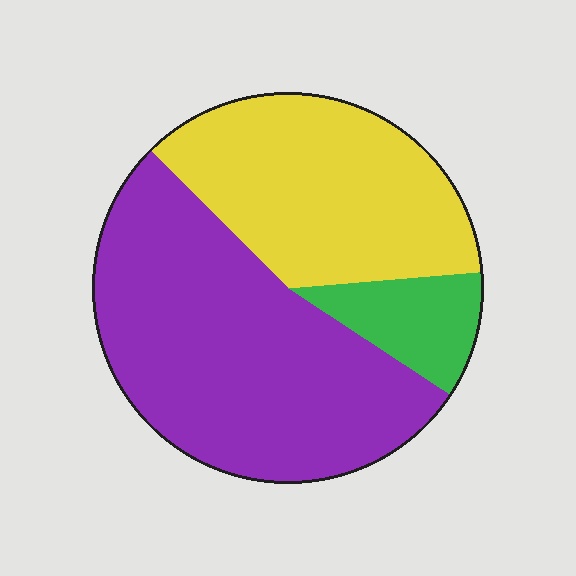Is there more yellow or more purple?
Purple.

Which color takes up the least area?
Green, at roughly 10%.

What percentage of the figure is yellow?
Yellow covers roughly 35% of the figure.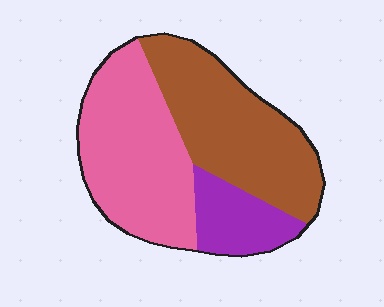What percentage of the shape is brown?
Brown covers 42% of the shape.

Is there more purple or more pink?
Pink.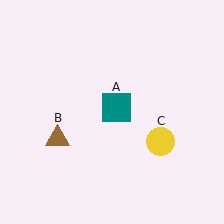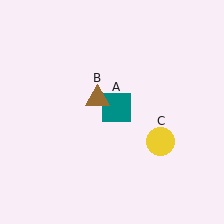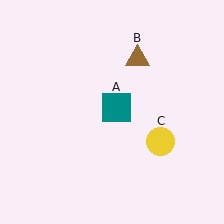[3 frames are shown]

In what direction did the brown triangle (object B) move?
The brown triangle (object B) moved up and to the right.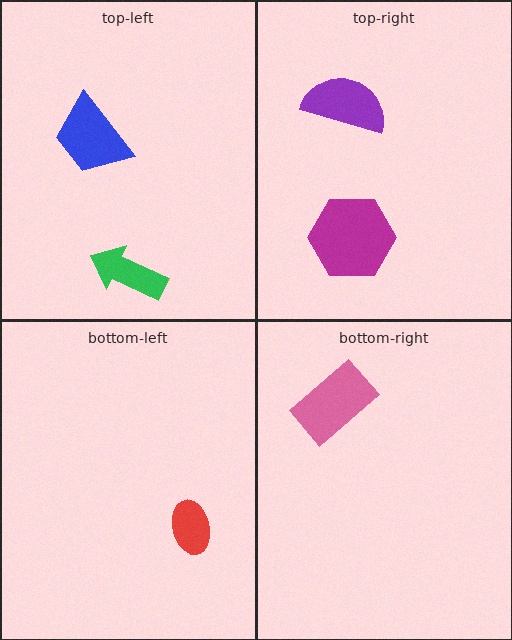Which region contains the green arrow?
The top-left region.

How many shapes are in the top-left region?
2.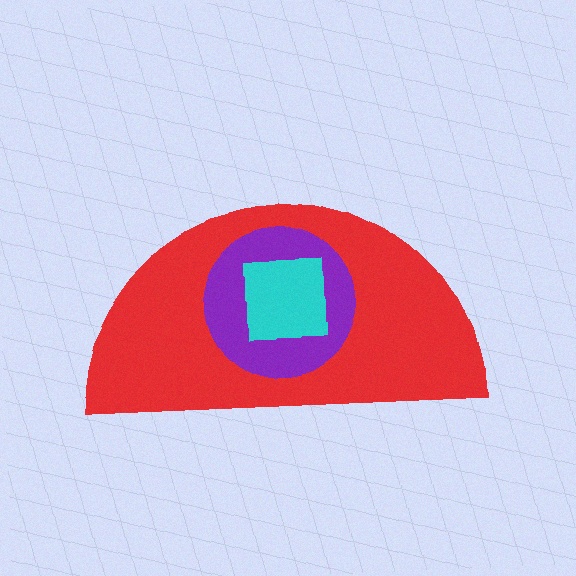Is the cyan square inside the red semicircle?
Yes.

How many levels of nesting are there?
3.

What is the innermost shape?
The cyan square.